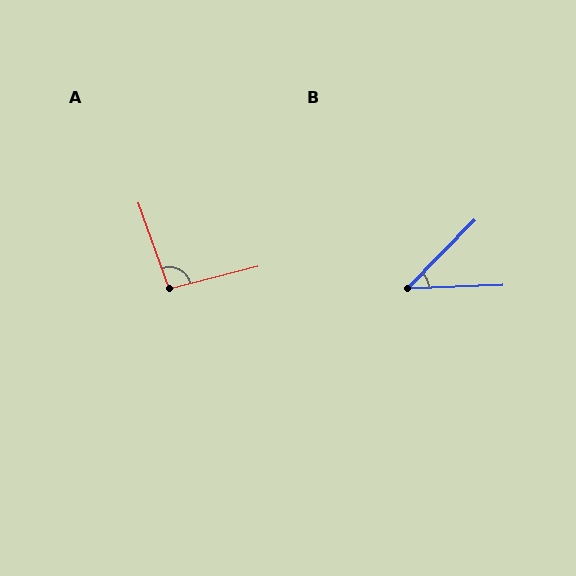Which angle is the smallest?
B, at approximately 44 degrees.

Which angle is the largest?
A, at approximately 95 degrees.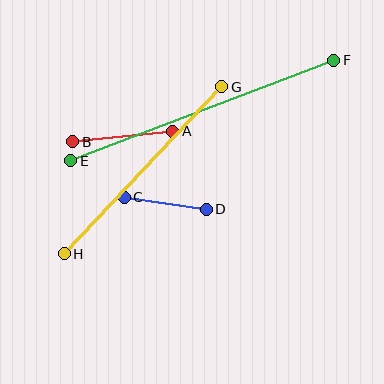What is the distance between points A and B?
The distance is approximately 101 pixels.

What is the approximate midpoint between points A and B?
The midpoint is at approximately (123, 136) pixels.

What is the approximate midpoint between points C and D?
The midpoint is at approximately (165, 203) pixels.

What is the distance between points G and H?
The distance is approximately 229 pixels.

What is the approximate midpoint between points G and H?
The midpoint is at approximately (143, 170) pixels.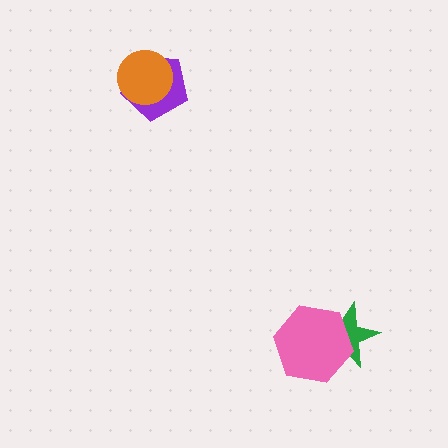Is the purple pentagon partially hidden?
Yes, it is partially covered by another shape.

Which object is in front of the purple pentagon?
The orange circle is in front of the purple pentagon.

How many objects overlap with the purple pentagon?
1 object overlaps with the purple pentagon.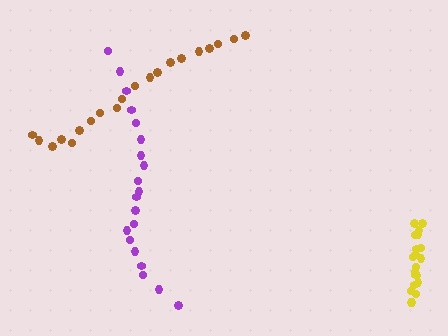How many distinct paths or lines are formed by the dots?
There are 3 distinct paths.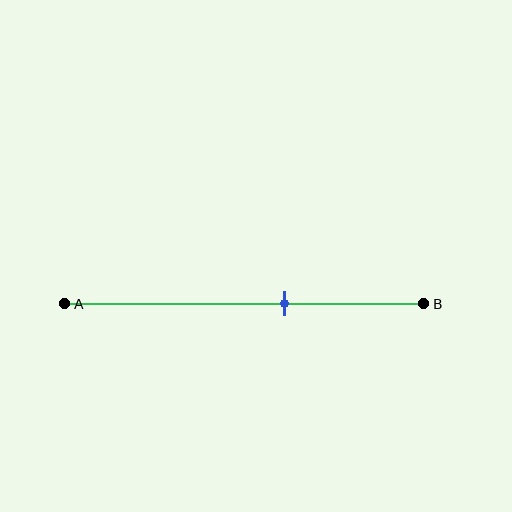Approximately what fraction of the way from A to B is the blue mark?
The blue mark is approximately 60% of the way from A to B.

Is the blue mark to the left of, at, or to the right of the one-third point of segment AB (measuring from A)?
The blue mark is to the right of the one-third point of segment AB.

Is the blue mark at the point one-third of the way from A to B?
No, the mark is at about 60% from A, not at the 33% one-third point.